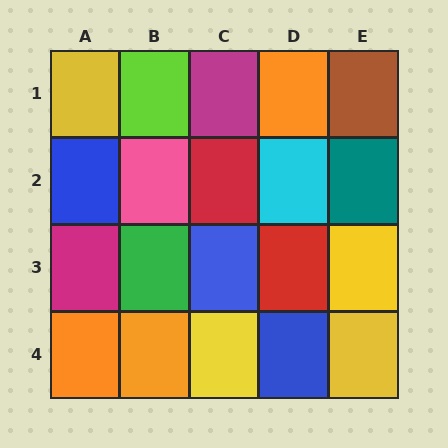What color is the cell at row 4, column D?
Blue.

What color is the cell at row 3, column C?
Blue.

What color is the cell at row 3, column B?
Green.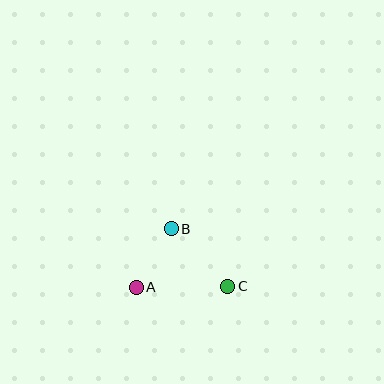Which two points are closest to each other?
Points A and B are closest to each other.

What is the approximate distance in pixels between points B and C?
The distance between B and C is approximately 81 pixels.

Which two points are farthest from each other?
Points A and C are farthest from each other.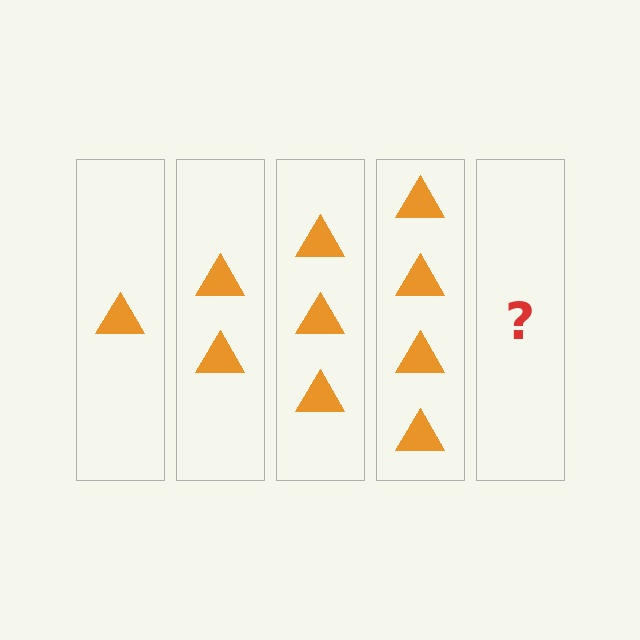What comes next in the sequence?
The next element should be 5 triangles.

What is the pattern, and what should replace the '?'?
The pattern is that each step adds one more triangle. The '?' should be 5 triangles.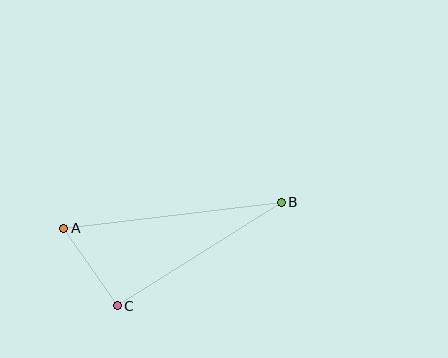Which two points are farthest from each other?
Points A and B are farthest from each other.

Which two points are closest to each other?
Points A and C are closest to each other.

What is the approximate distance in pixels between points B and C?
The distance between B and C is approximately 194 pixels.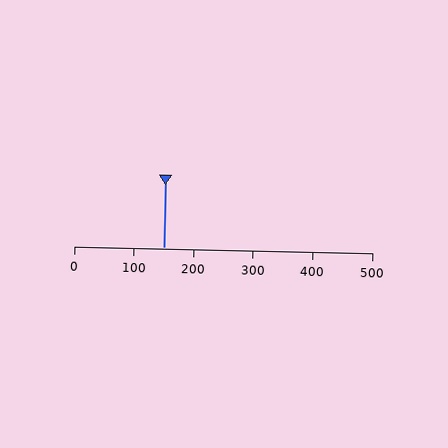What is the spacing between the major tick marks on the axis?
The major ticks are spaced 100 apart.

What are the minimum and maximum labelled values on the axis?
The axis runs from 0 to 500.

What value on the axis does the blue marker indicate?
The marker indicates approximately 150.